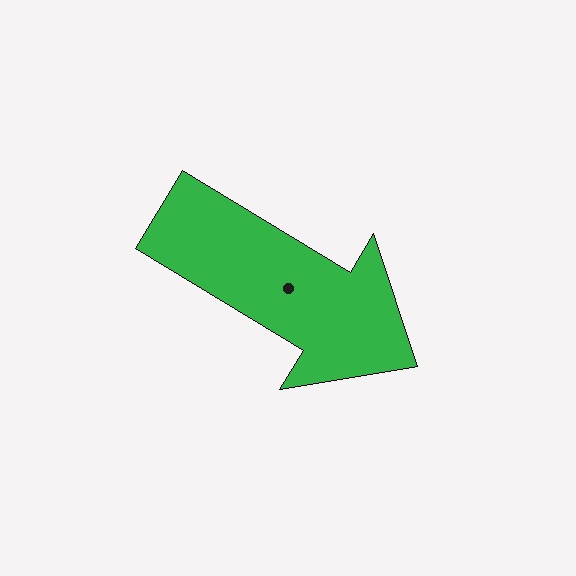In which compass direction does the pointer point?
Southeast.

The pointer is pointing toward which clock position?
Roughly 4 o'clock.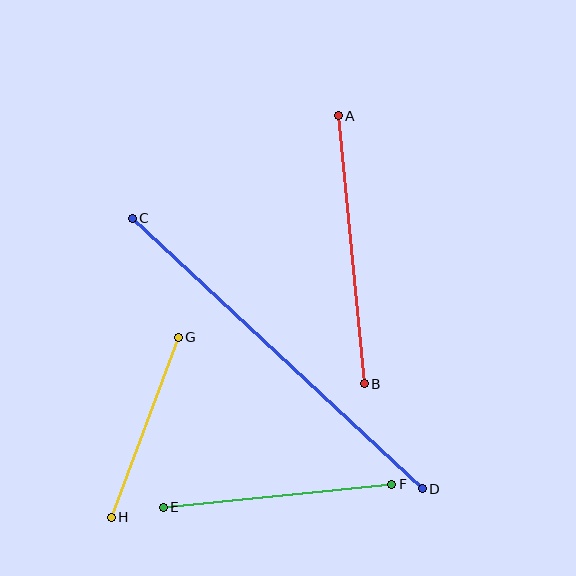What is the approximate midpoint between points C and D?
The midpoint is at approximately (277, 353) pixels.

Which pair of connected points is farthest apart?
Points C and D are farthest apart.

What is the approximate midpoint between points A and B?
The midpoint is at approximately (351, 250) pixels.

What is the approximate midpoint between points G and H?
The midpoint is at approximately (145, 427) pixels.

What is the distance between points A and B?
The distance is approximately 270 pixels.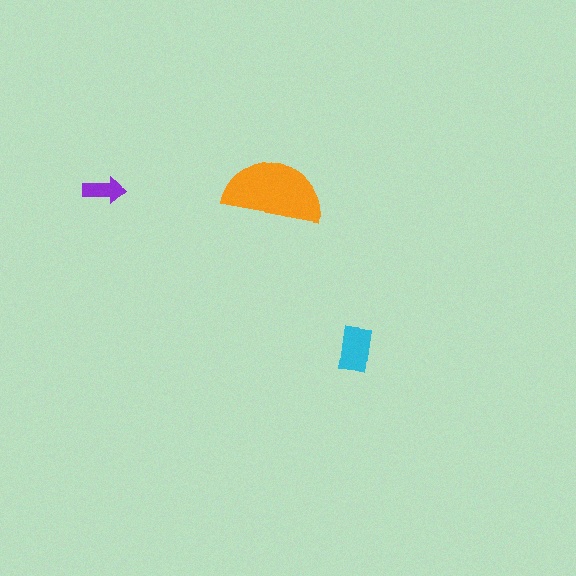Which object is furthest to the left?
The purple arrow is leftmost.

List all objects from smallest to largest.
The purple arrow, the cyan rectangle, the orange semicircle.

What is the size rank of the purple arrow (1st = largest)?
3rd.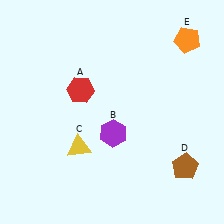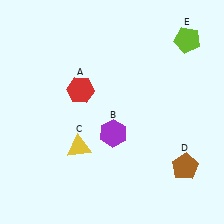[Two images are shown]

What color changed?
The pentagon (E) changed from orange in Image 1 to lime in Image 2.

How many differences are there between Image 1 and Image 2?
There is 1 difference between the two images.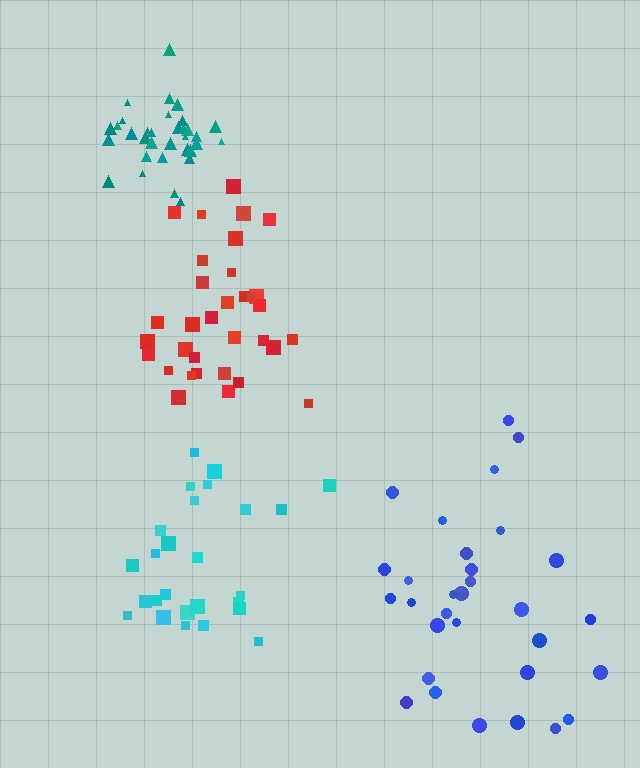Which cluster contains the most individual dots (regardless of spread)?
Red (33).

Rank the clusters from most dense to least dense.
teal, red, cyan, blue.